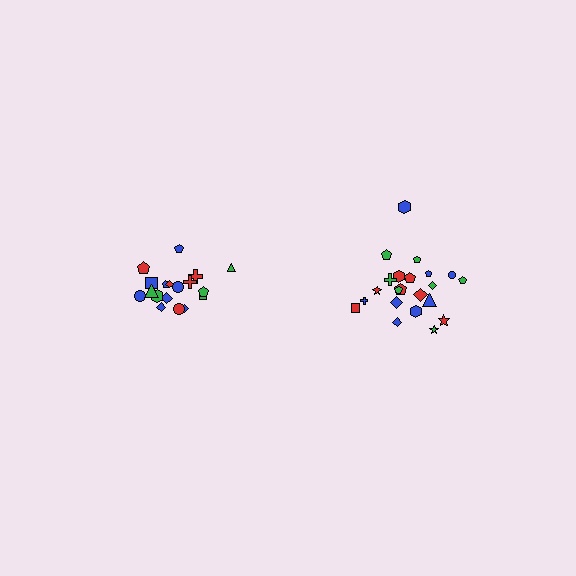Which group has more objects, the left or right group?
The right group.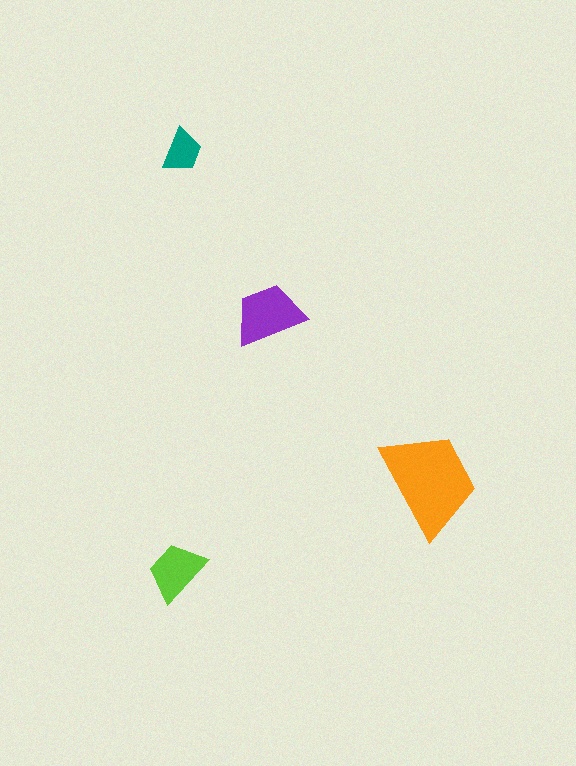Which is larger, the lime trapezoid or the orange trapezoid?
The orange one.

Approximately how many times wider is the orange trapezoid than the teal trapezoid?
About 2.5 times wider.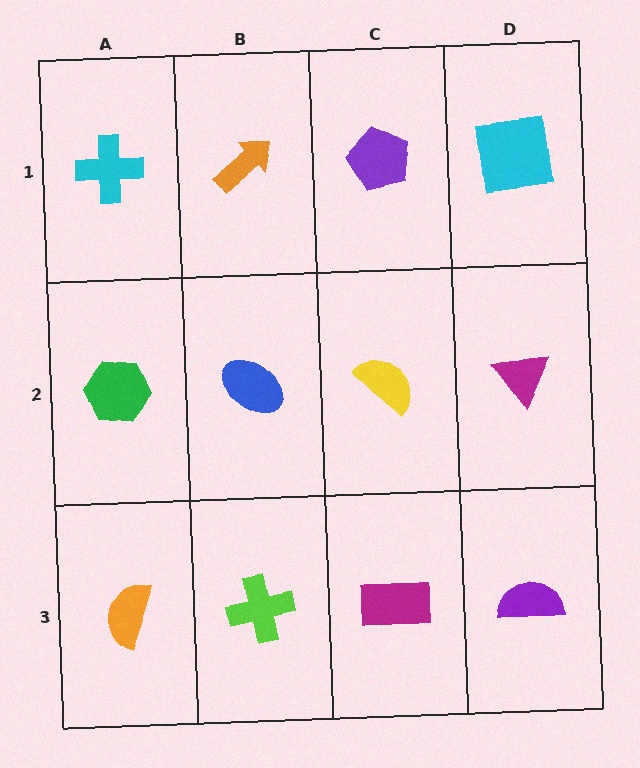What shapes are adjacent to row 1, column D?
A magenta triangle (row 2, column D), a purple pentagon (row 1, column C).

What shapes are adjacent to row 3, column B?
A blue ellipse (row 2, column B), an orange semicircle (row 3, column A), a magenta rectangle (row 3, column C).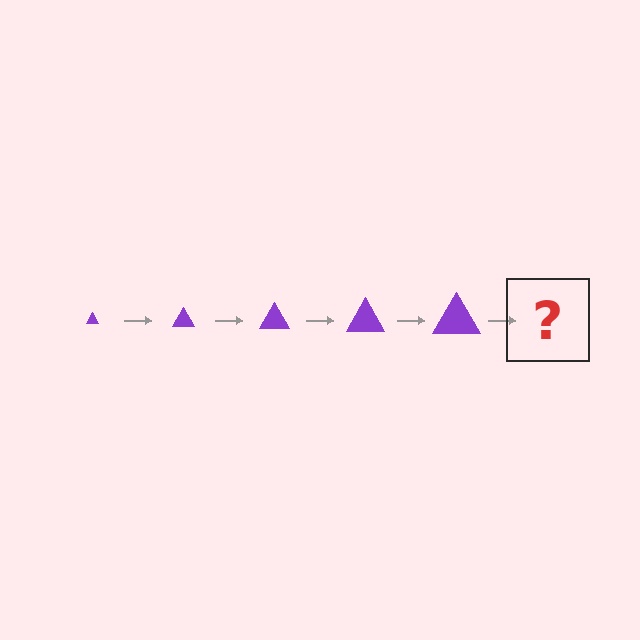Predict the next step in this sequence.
The next step is a purple triangle, larger than the previous one.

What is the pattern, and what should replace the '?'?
The pattern is that the triangle gets progressively larger each step. The '?' should be a purple triangle, larger than the previous one.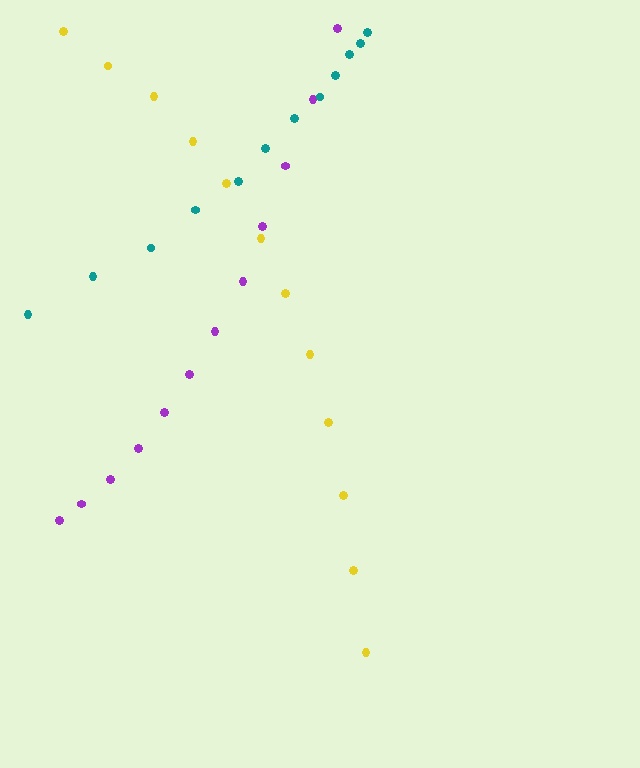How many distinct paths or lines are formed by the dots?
There are 3 distinct paths.